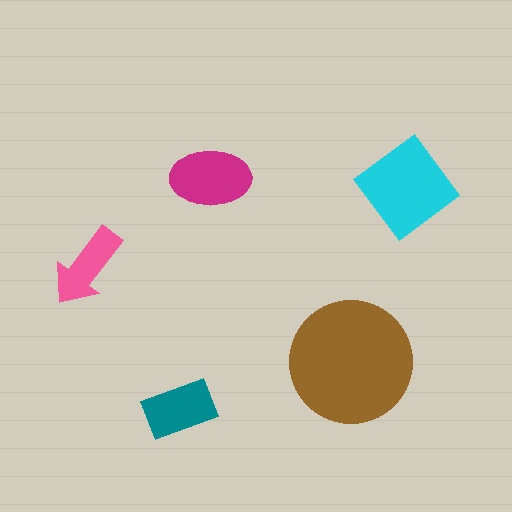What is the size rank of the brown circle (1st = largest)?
1st.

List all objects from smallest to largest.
The pink arrow, the teal rectangle, the magenta ellipse, the cyan diamond, the brown circle.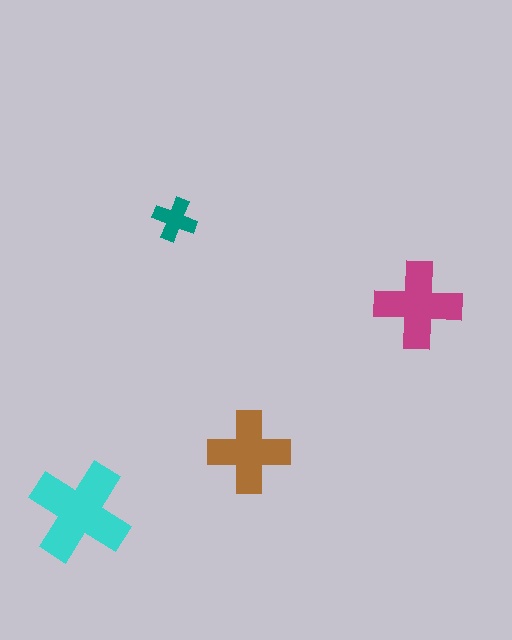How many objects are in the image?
There are 4 objects in the image.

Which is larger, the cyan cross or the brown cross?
The cyan one.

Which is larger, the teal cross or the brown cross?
The brown one.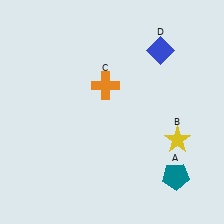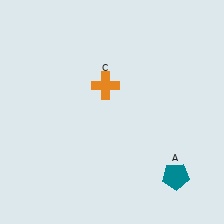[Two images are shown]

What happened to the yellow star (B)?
The yellow star (B) was removed in Image 2. It was in the bottom-right area of Image 1.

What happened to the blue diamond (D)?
The blue diamond (D) was removed in Image 2. It was in the top-right area of Image 1.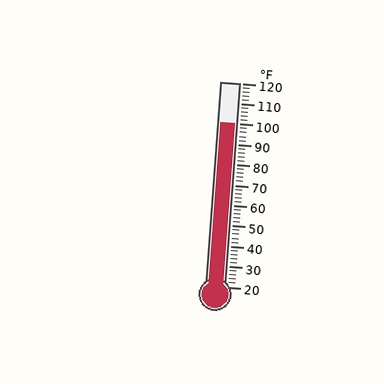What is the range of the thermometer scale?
The thermometer scale ranges from 20°F to 120°F.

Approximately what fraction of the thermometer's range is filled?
The thermometer is filled to approximately 80% of its range.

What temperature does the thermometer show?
The thermometer shows approximately 100°F.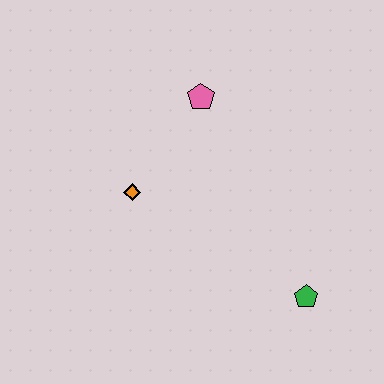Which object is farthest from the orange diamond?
The green pentagon is farthest from the orange diamond.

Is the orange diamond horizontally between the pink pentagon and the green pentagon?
No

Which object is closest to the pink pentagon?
The orange diamond is closest to the pink pentagon.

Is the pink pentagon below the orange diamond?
No